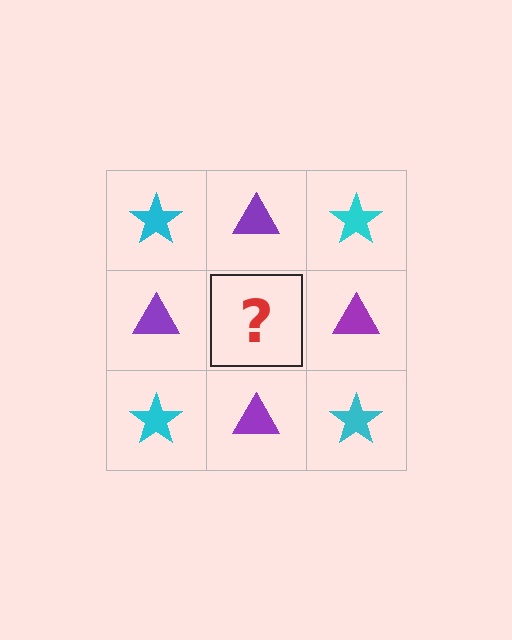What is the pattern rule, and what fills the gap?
The rule is that it alternates cyan star and purple triangle in a checkerboard pattern. The gap should be filled with a cyan star.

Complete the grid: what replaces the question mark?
The question mark should be replaced with a cyan star.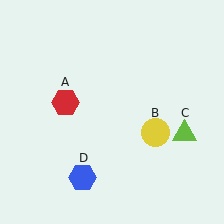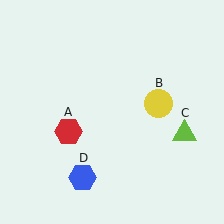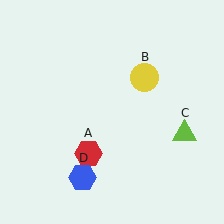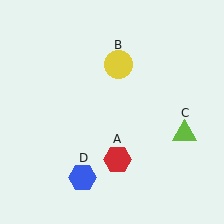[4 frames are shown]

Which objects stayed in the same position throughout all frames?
Lime triangle (object C) and blue hexagon (object D) remained stationary.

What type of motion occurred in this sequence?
The red hexagon (object A), yellow circle (object B) rotated counterclockwise around the center of the scene.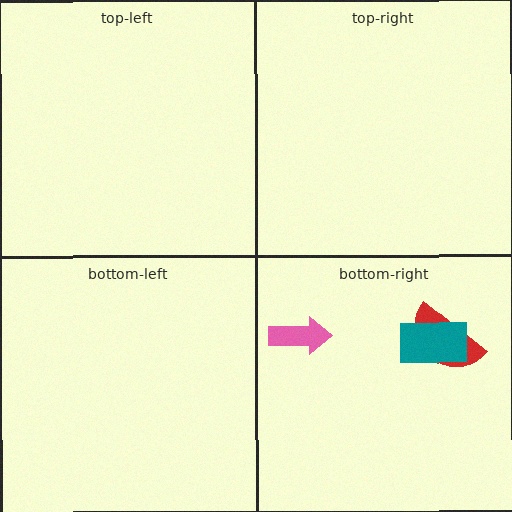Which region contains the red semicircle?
The bottom-right region.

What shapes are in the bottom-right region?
The pink arrow, the red semicircle, the teal rectangle.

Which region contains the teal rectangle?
The bottom-right region.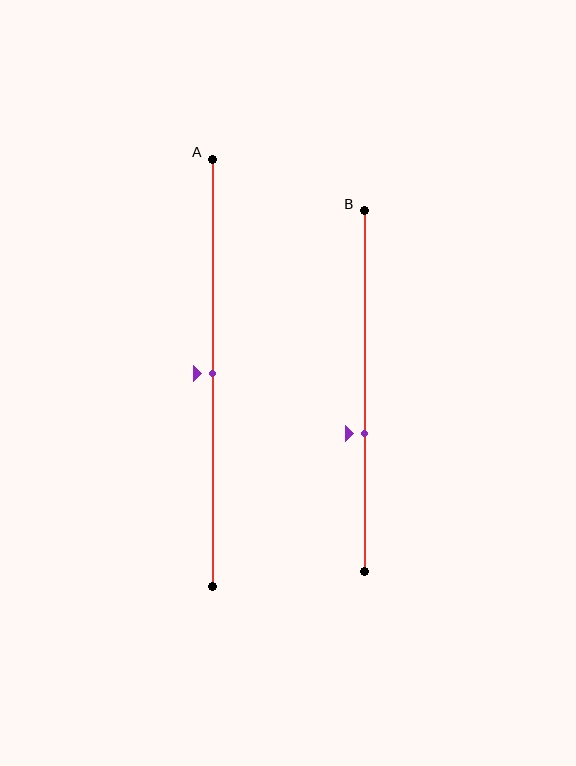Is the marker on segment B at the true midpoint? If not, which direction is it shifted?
No, the marker on segment B is shifted downward by about 12% of the segment length.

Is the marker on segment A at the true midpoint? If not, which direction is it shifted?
Yes, the marker on segment A is at the true midpoint.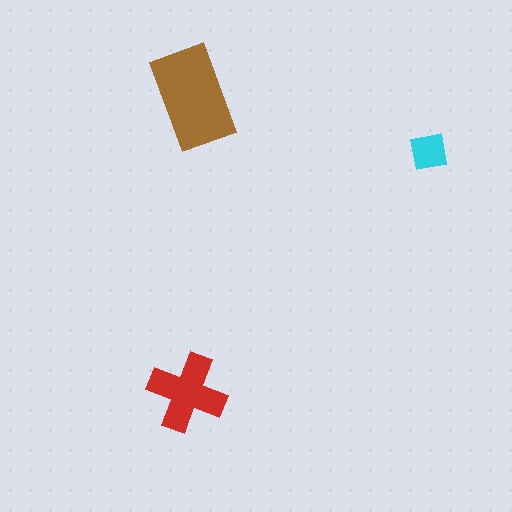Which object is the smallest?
The cyan square.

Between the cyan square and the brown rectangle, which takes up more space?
The brown rectangle.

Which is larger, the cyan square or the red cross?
The red cross.